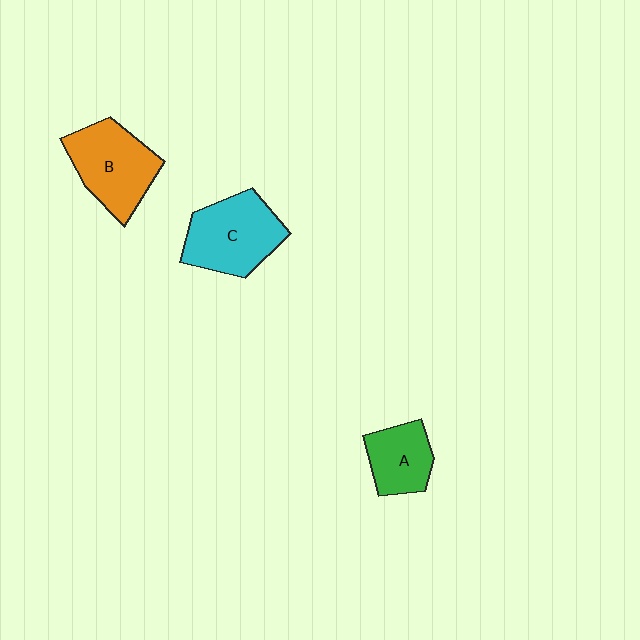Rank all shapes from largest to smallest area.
From largest to smallest: C (cyan), B (orange), A (green).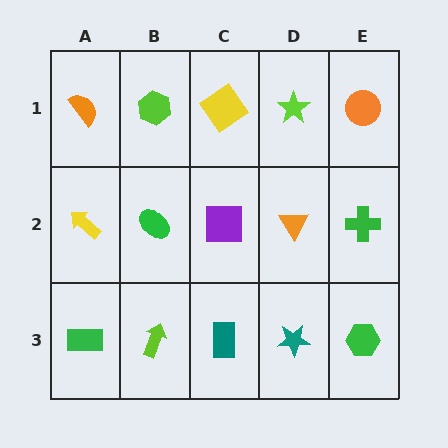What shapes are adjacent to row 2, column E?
An orange circle (row 1, column E), a green hexagon (row 3, column E), an orange triangle (row 2, column D).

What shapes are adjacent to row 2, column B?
A lime hexagon (row 1, column B), a lime arrow (row 3, column B), a yellow arrow (row 2, column A), a purple square (row 2, column C).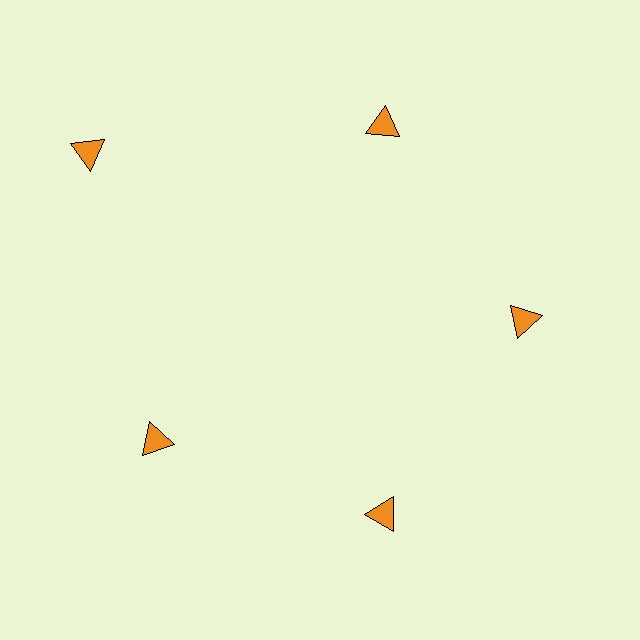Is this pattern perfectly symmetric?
No. The 5 orange triangles are arranged in a ring, but one element near the 10 o'clock position is pushed outward from the center, breaking the 5-fold rotational symmetry.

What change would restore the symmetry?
The symmetry would be restored by moving it inward, back onto the ring so that all 5 triangles sit at equal angles and equal distance from the center.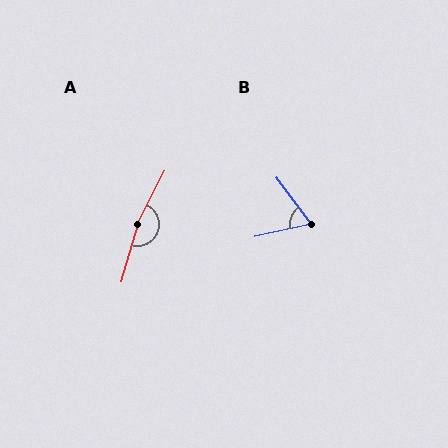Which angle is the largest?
A, at approximately 169 degrees.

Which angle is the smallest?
B, at approximately 66 degrees.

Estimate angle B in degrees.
Approximately 66 degrees.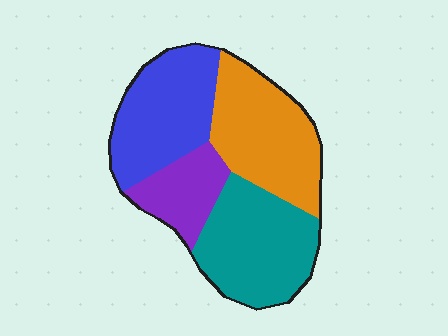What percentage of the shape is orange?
Orange covers about 30% of the shape.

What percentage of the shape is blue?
Blue covers roughly 25% of the shape.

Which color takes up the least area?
Purple, at roughly 15%.